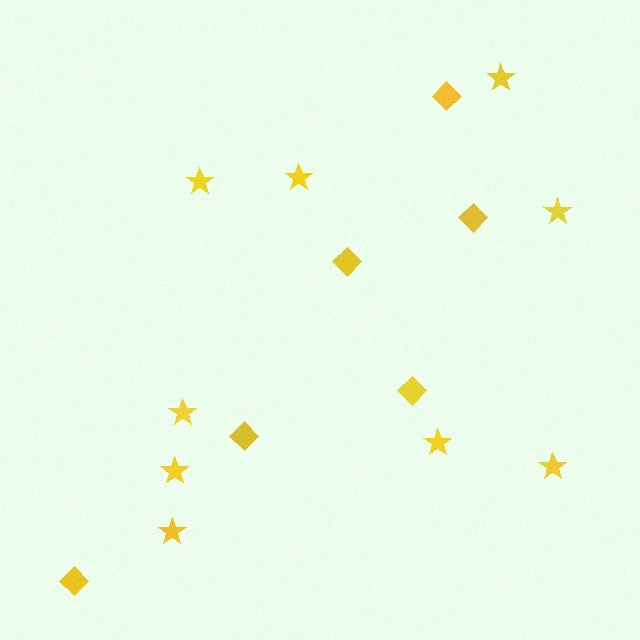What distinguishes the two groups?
There are 2 groups: one group of diamonds (6) and one group of stars (9).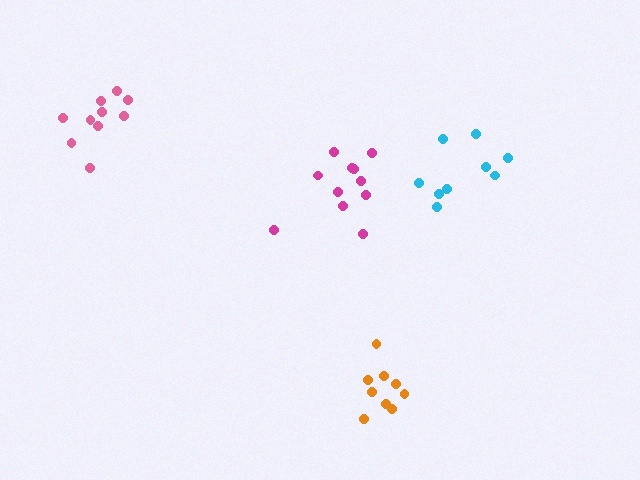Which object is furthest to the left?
The pink cluster is leftmost.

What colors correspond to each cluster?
The clusters are colored: cyan, pink, magenta, orange.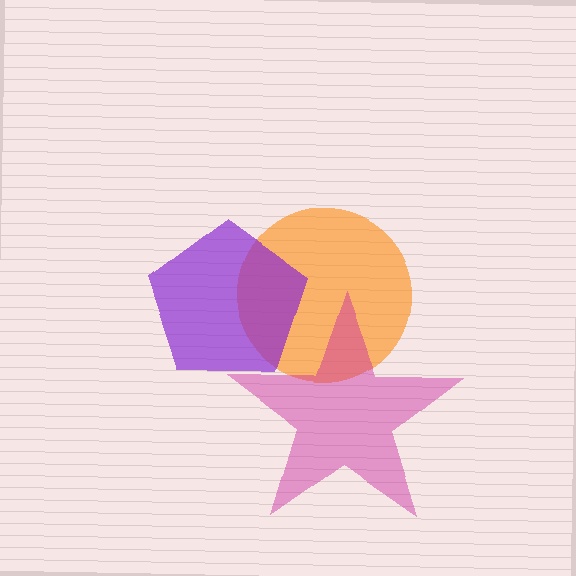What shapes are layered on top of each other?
The layered shapes are: an orange circle, a magenta star, a purple pentagon.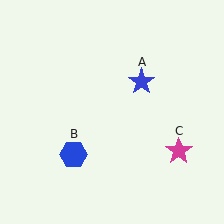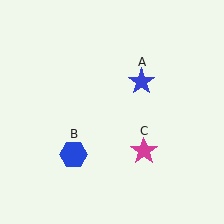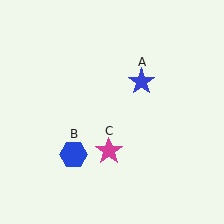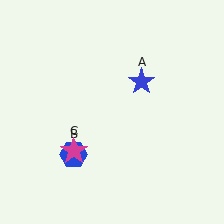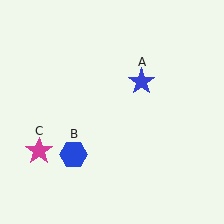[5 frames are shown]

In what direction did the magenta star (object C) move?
The magenta star (object C) moved left.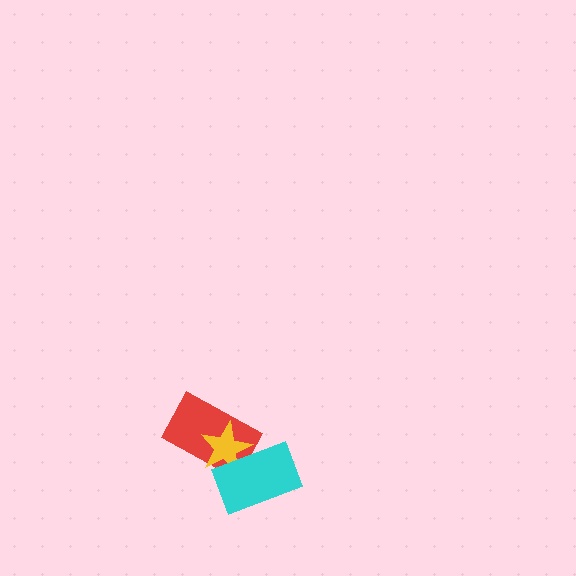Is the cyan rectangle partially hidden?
No, no other shape covers it.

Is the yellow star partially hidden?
Yes, it is partially covered by another shape.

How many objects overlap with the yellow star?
2 objects overlap with the yellow star.